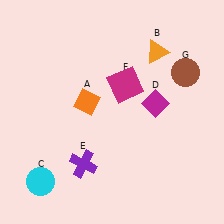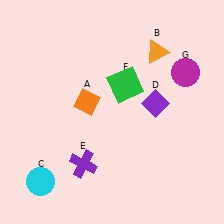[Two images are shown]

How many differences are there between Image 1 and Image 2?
There are 3 differences between the two images.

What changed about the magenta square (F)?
In Image 1, F is magenta. In Image 2, it changed to green.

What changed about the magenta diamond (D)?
In Image 1, D is magenta. In Image 2, it changed to purple.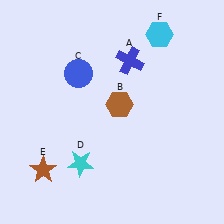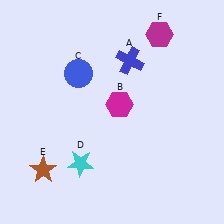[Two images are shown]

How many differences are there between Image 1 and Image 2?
There are 2 differences between the two images.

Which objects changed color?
B changed from brown to magenta. F changed from cyan to magenta.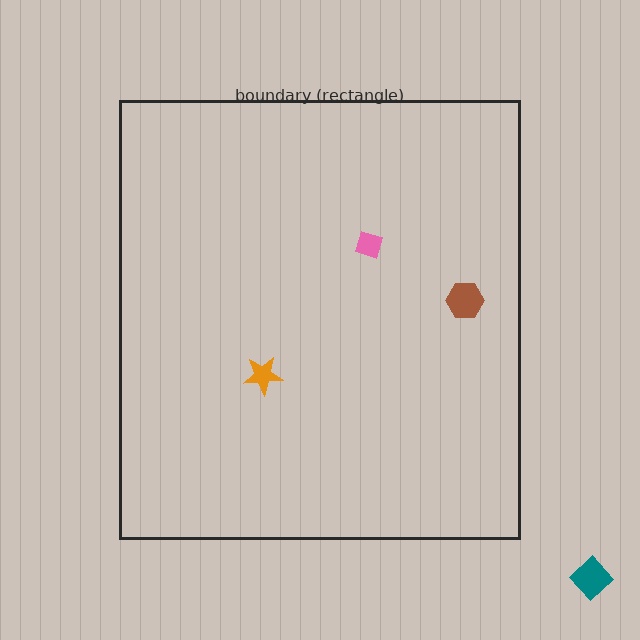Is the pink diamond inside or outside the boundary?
Inside.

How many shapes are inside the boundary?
3 inside, 1 outside.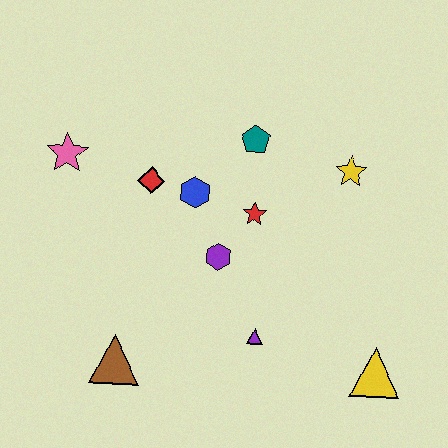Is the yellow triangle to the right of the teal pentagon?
Yes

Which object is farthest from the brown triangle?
The yellow star is farthest from the brown triangle.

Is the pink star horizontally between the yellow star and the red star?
No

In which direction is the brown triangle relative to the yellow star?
The brown triangle is to the left of the yellow star.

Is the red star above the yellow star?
No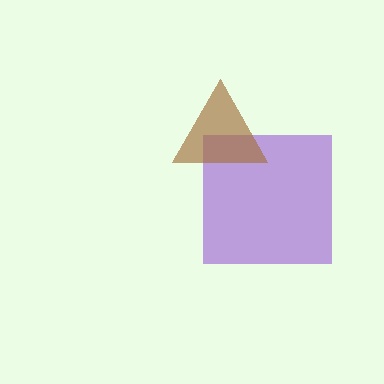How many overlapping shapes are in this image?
There are 2 overlapping shapes in the image.